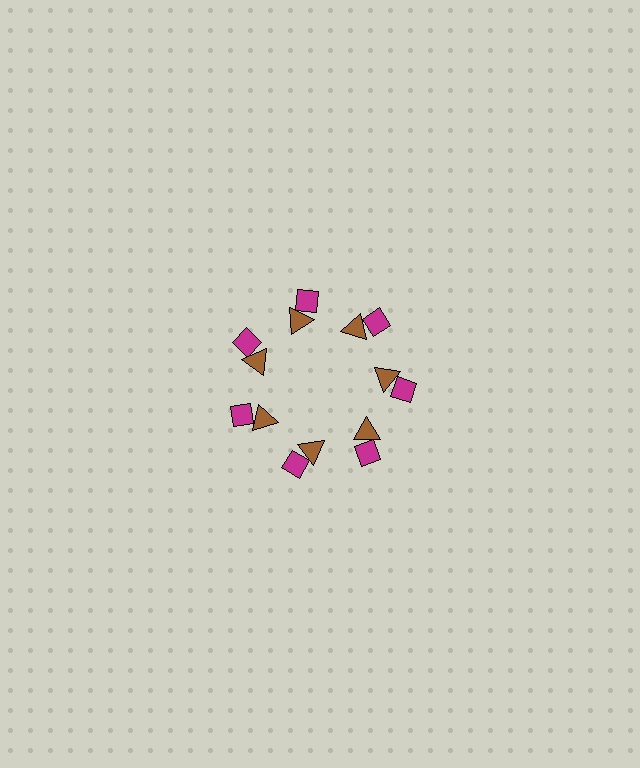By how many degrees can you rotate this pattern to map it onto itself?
The pattern maps onto itself every 51 degrees of rotation.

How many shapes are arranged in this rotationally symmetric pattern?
There are 14 shapes, arranged in 7 groups of 2.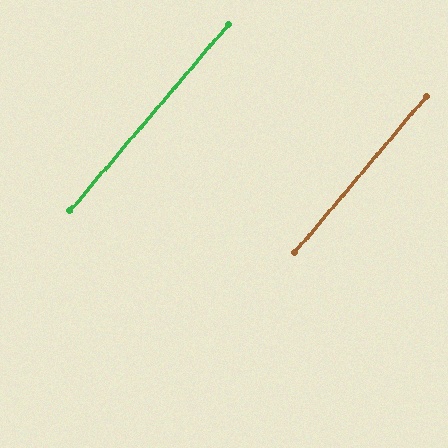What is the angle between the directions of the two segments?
Approximately 0 degrees.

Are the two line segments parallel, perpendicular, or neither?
Parallel — their directions differ by only 0.1°.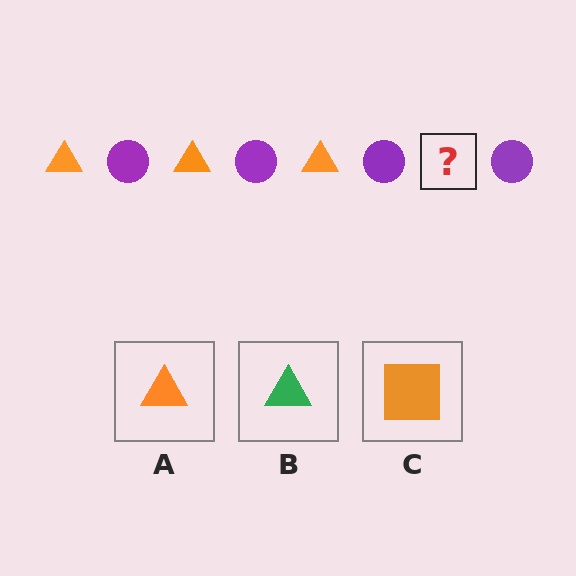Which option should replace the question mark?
Option A.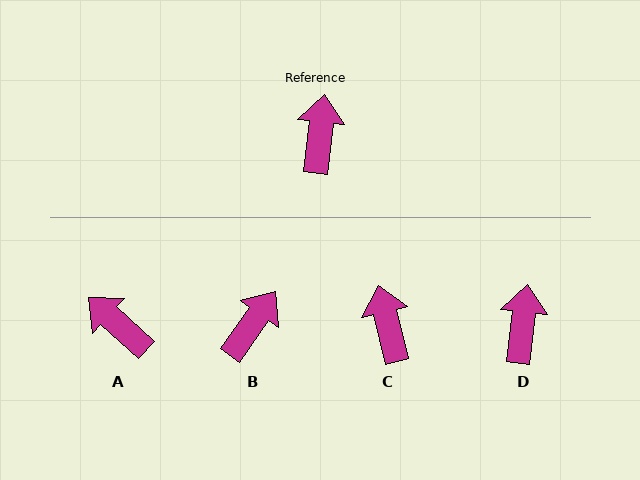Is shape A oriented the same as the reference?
No, it is off by about 54 degrees.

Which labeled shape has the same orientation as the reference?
D.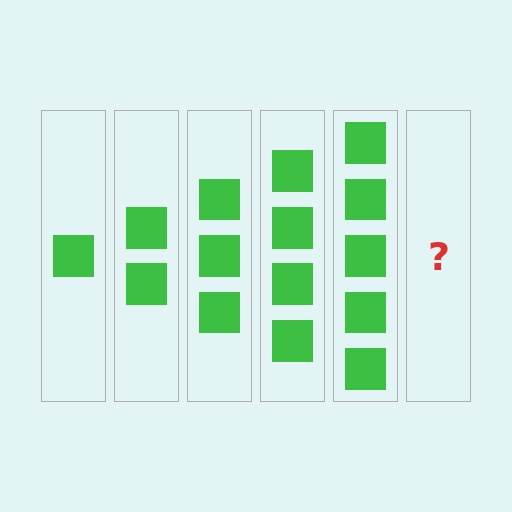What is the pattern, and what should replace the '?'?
The pattern is that each step adds one more square. The '?' should be 6 squares.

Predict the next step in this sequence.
The next step is 6 squares.